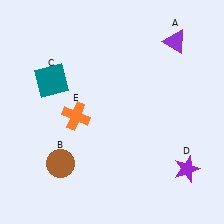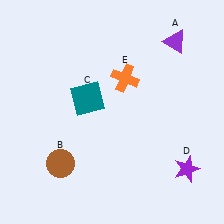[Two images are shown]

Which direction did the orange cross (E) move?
The orange cross (E) moved right.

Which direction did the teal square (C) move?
The teal square (C) moved right.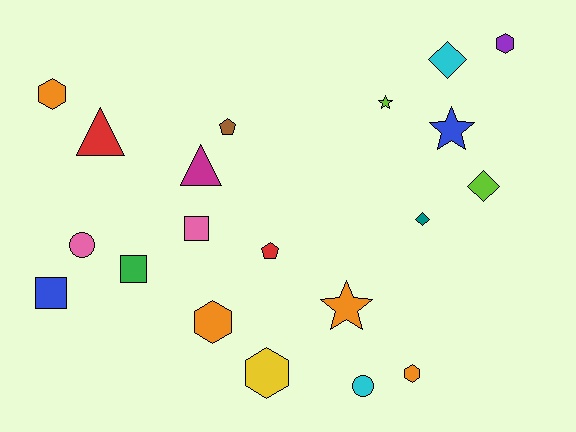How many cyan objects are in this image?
There are 2 cyan objects.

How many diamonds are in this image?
There are 3 diamonds.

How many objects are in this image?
There are 20 objects.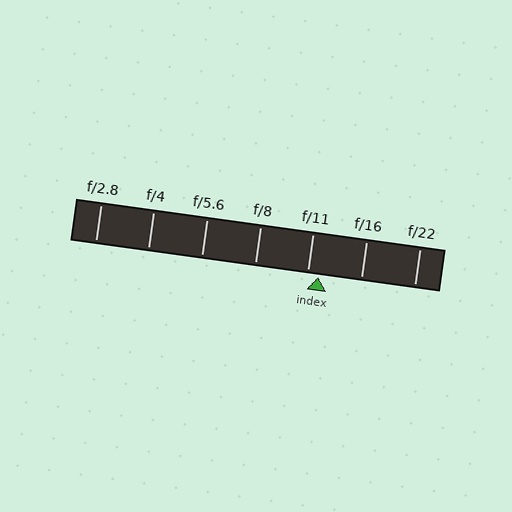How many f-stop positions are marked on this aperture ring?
There are 7 f-stop positions marked.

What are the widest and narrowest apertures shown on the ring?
The widest aperture shown is f/2.8 and the narrowest is f/22.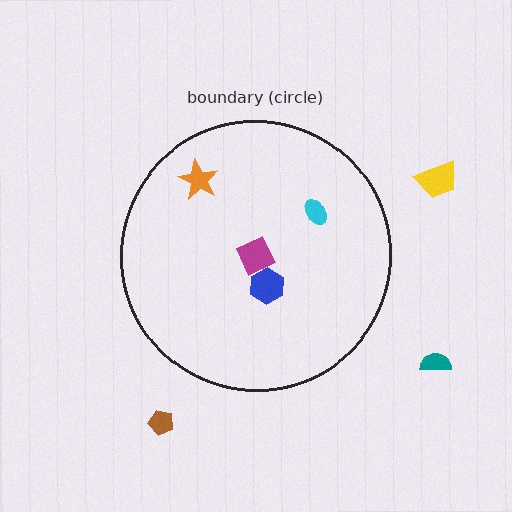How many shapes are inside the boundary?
4 inside, 3 outside.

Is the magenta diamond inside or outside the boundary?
Inside.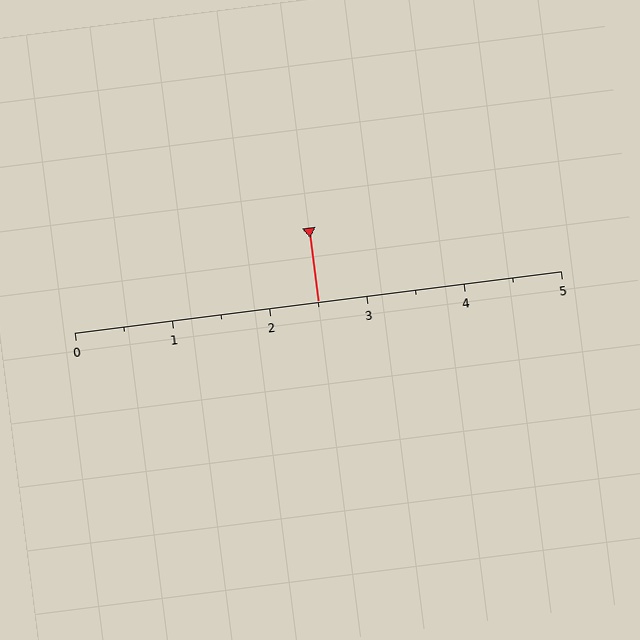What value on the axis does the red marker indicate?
The marker indicates approximately 2.5.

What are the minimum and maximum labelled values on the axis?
The axis runs from 0 to 5.